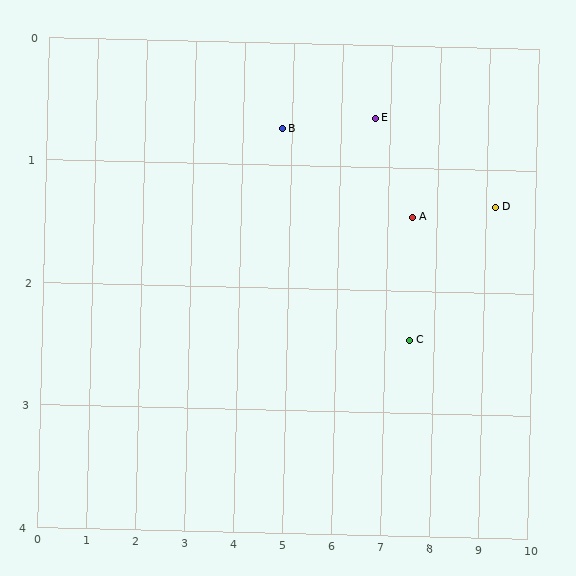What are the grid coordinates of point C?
Point C is at approximately (7.5, 2.4).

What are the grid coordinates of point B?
Point B is at approximately (4.8, 0.7).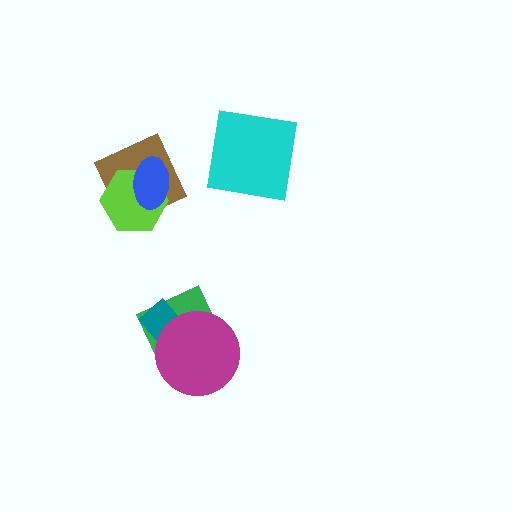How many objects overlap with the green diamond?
2 objects overlap with the green diamond.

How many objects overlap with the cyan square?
0 objects overlap with the cyan square.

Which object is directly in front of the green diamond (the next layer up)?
The teal rectangle is directly in front of the green diamond.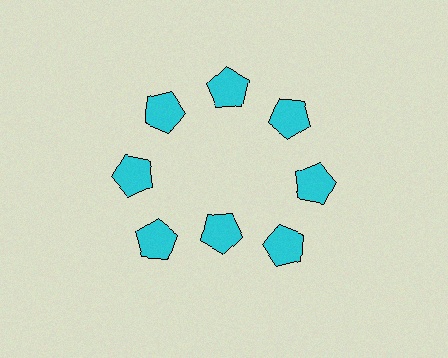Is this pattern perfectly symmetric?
No. The 8 cyan pentagons are arranged in a ring, but one element near the 6 o'clock position is pulled inward toward the center, breaking the 8-fold rotational symmetry.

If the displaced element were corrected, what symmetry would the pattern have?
It would have 8-fold rotational symmetry — the pattern would map onto itself every 45 degrees.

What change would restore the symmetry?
The symmetry would be restored by moving it outward, back onto the ring so that all 8 pentagons sit at equal angles and equal distance from the center.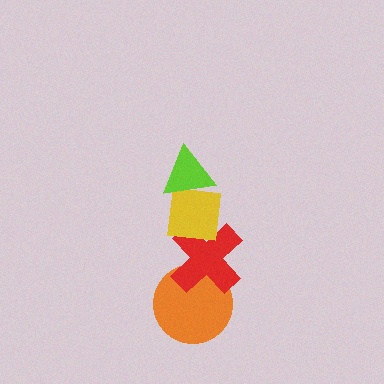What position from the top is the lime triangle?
The lime triangle is 1st from the top.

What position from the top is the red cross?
The red cross is 3rd from the top.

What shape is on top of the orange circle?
The red cross is on top of the orange circle.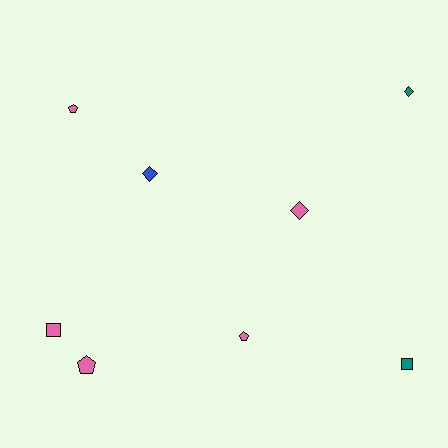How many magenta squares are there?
There are no magenta squares.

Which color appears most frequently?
Pink, with 5 objects.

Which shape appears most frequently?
Pentagon, with 3 objects.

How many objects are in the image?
There are 8 objects.